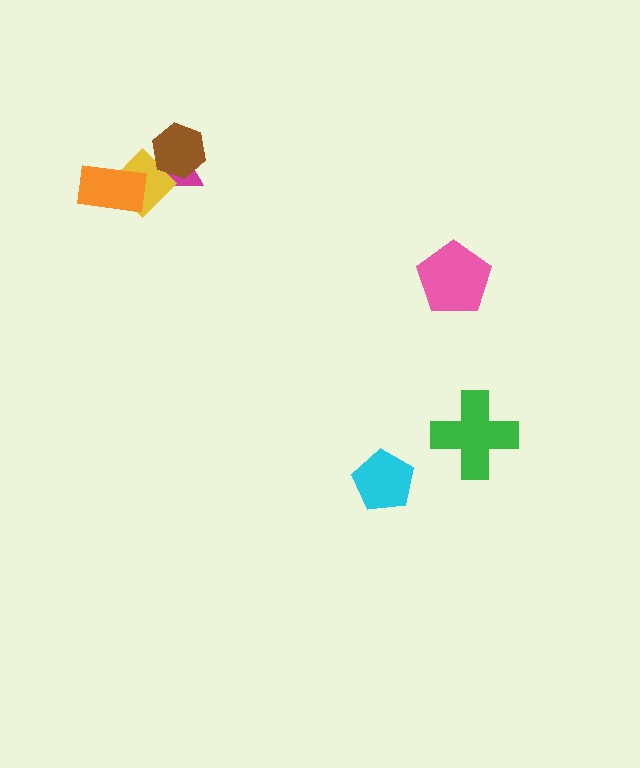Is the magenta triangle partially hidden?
Yes, it is partially covered by another shape.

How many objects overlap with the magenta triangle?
2 objects overlap with the magenta triangle.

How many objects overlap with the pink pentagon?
0 objects overlap with the pink pentagon.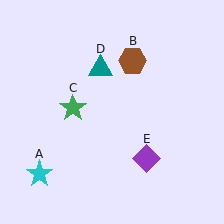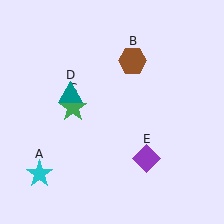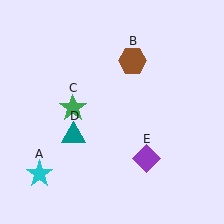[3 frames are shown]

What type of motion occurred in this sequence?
The teal triangle (object D) rotated counterclockwise around the center of the scene.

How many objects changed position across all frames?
1 object changed position: teal triangle (object D).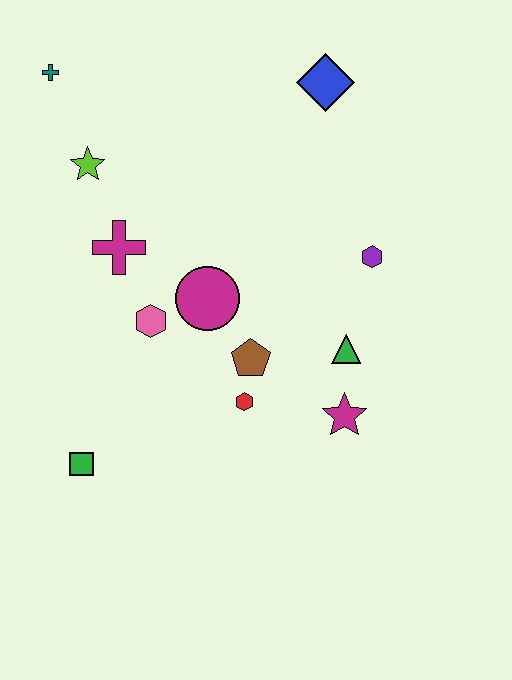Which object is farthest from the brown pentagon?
The teal cross is farthest from the brown pentagon.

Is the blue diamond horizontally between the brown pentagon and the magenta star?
Yes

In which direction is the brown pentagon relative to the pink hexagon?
The brown pentagon is to the right of the pink hexagon.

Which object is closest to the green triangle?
The magenta star is closest to the green triangle.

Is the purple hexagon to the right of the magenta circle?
Yes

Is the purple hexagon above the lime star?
No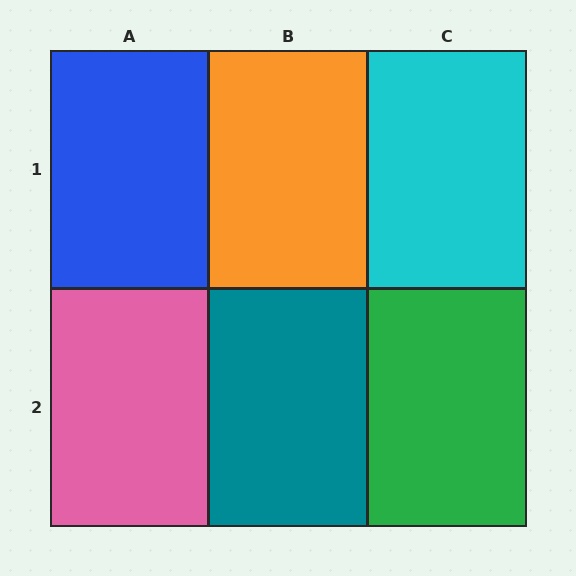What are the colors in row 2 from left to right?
Pink, teal, green.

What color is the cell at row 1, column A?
Blue.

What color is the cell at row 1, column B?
Orange.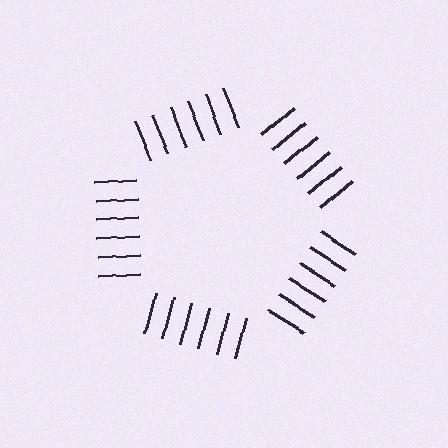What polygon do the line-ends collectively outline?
An illusory pentagon — the line segments terminate on its edges but no continuous stroke is drawn.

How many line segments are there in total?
30 — 6 along each of the 5 edges.